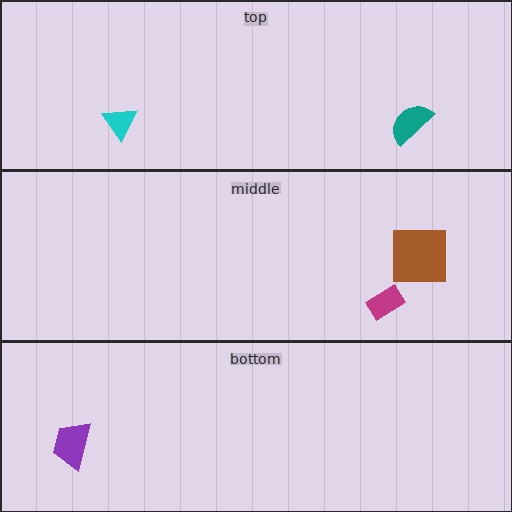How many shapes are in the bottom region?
1.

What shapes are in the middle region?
The magenta rectangle, the brown square.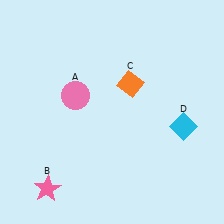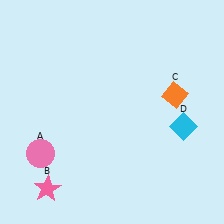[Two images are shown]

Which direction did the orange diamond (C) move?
The orange diamond (C) moved right.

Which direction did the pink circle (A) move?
The pink circle (A) moved down.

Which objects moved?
The objects that moved are: the pink circle (A), the orange diamond (C).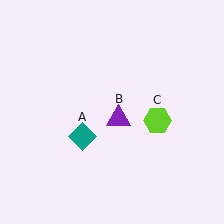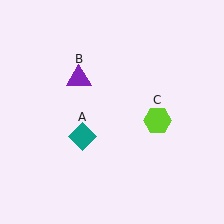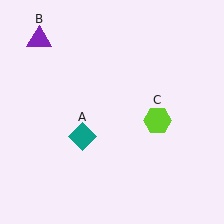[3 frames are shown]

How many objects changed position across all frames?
1 object changed position: purple triangle (object B).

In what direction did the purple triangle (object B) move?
The purple triangle (object B) moved up and to the left.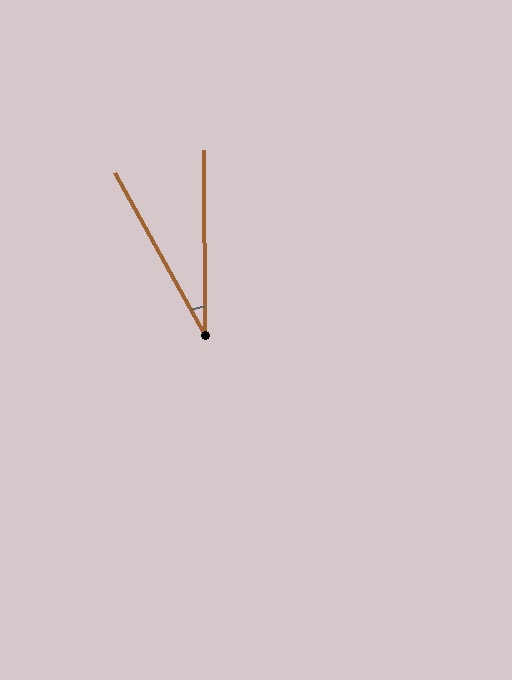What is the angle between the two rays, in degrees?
Approximately 29 degrees.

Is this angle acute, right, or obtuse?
It is acute.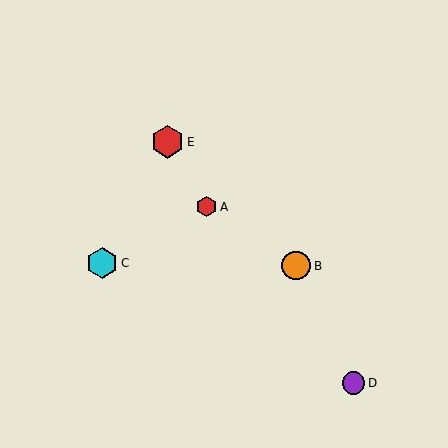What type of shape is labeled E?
Shape E is a red hexagon.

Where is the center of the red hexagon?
The center of the red hexagon is at (207, 207).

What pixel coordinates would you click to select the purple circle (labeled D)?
Click at (354, 383) to select the purple circle D.